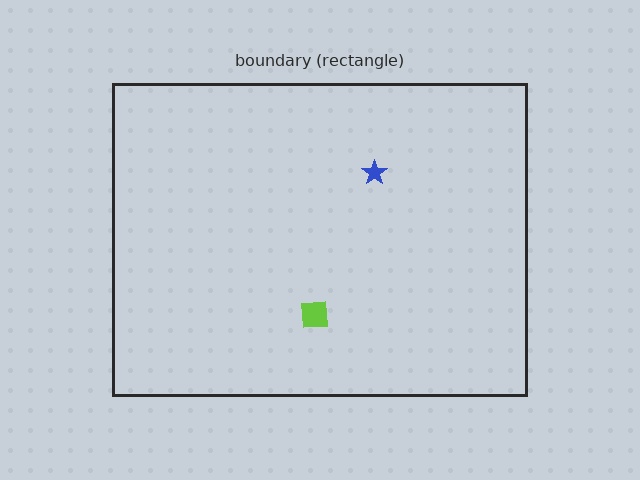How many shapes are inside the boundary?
2 inside, 0 outside.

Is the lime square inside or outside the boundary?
Inside.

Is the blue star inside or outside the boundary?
Inside.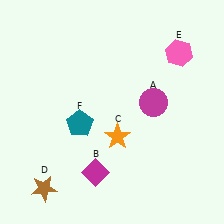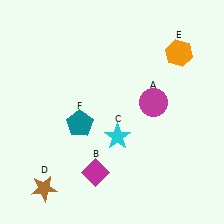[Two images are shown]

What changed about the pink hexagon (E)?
In Image 1, E is pink. In Image 2, it changed to orange.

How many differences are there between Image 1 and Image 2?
There are 2 differences between the two images.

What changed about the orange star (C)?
In Image 1, C is orange. In Image 2, it changed to cyan.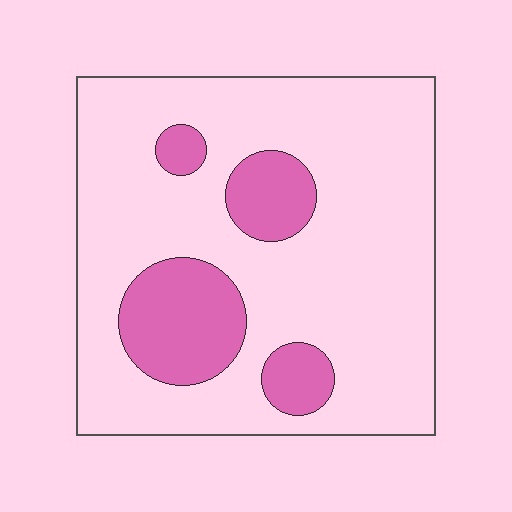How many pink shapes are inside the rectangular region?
4.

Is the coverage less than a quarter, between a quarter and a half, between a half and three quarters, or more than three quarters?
Less than a quarter.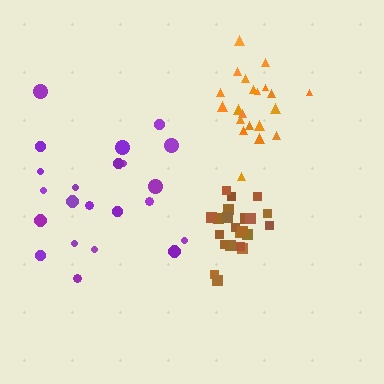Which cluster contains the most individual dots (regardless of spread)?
Brown (22).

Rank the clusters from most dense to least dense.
brown, orange, purple.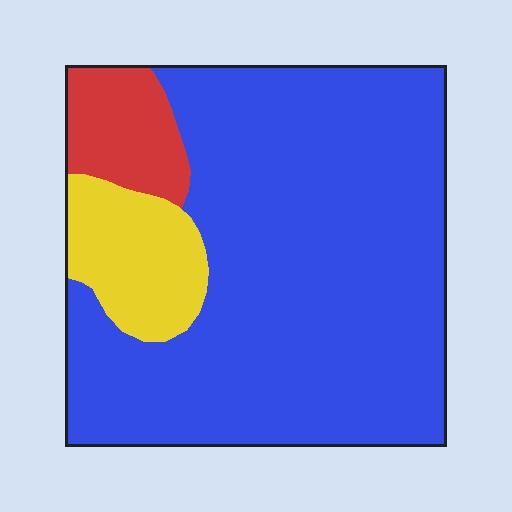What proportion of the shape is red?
Red covers around 10% of the shape.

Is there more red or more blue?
Blue.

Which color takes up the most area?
Blue, at roughly 80%.